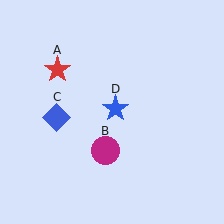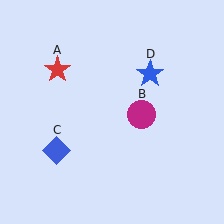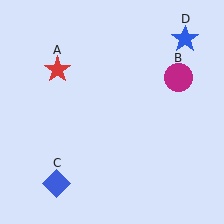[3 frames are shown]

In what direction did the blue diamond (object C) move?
The blue diamond (object C) moved down.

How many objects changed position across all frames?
3 objects changed position: magenta circle (object B), blue diamond (object C), blue star (object D).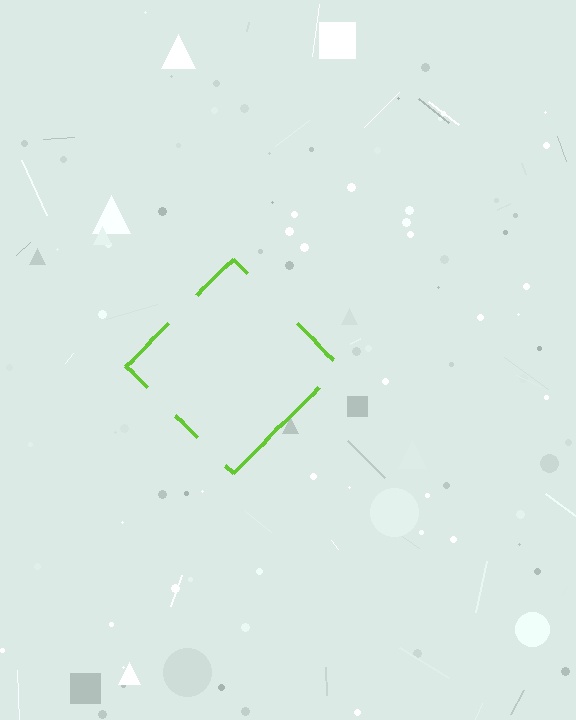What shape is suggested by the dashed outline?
The dashed outline suggests a diamond.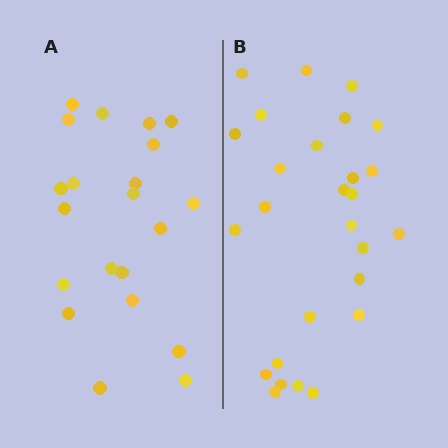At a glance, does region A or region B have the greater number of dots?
Region B (the right region) has more dots.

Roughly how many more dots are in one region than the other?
Region B has about 6 more dots than region A.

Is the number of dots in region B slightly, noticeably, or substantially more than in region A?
Region B has noticeably more, but not dramatically so. The ratio is roughly 1.3 to 1.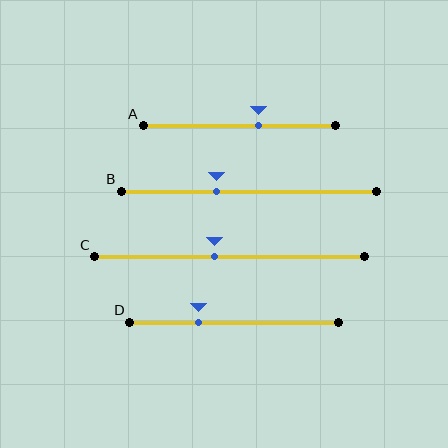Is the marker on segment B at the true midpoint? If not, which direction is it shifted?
No, the marker on segment B is shifted to the left by about 12% of the segment length.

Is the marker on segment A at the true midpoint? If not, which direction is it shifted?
No, the marker on segment A is shifted to the right by about 10% of the segment length.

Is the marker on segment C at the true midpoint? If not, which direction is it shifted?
No, the marker on segment C is shifted to the left by about 6% of the segment length.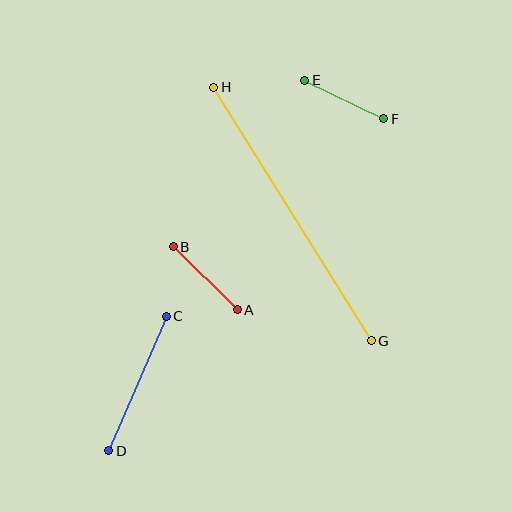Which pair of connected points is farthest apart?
Points G and H are farthest apart.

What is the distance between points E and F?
The distance is approximately 88 pixels.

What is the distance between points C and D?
The distance is approximately 146 pixels.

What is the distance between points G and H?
The distance is approximately 298 pixels.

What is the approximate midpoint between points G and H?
The midpoint is at approximately (293, 214) pixels.